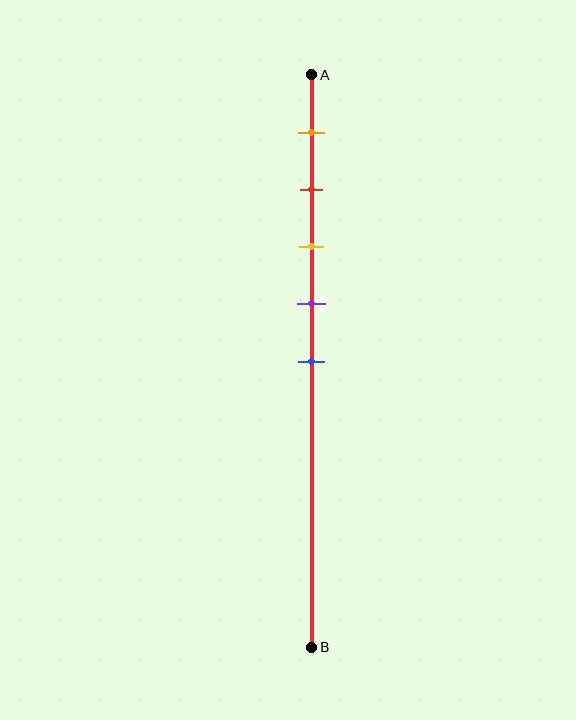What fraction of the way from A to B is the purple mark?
The purple mark is approximately 40% (0.4) of the way from A to B.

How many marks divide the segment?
There are 5 marks dividing the segment.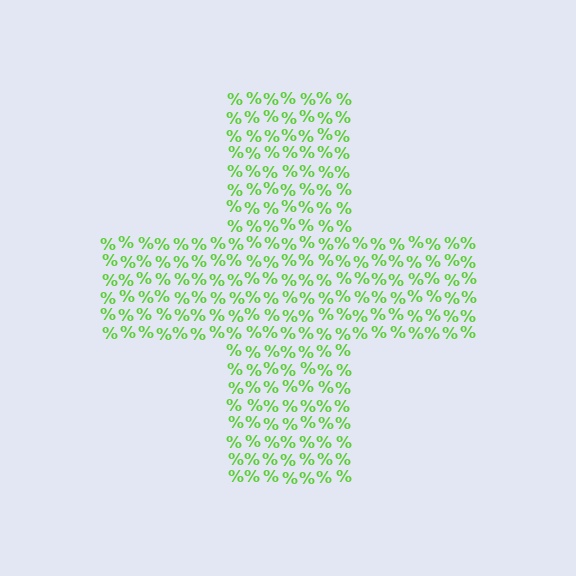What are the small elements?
The small elements are percent signs.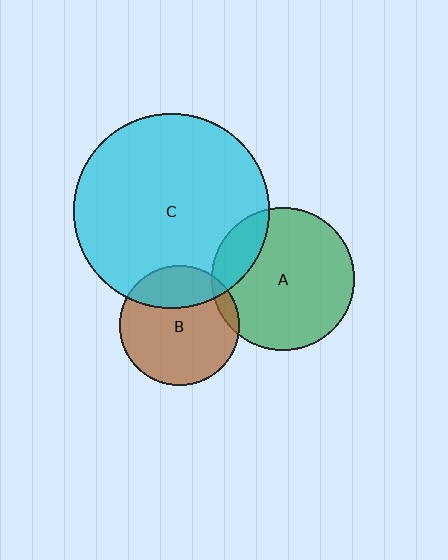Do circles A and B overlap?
Yes.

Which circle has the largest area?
Circle C (cyan).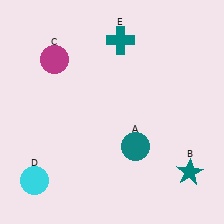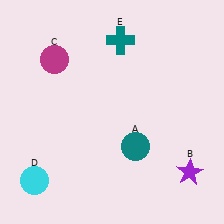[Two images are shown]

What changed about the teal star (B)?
In Image 1, B is teal. In Image 2, it changed to purple.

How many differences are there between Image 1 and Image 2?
There is 1 difference between the two images.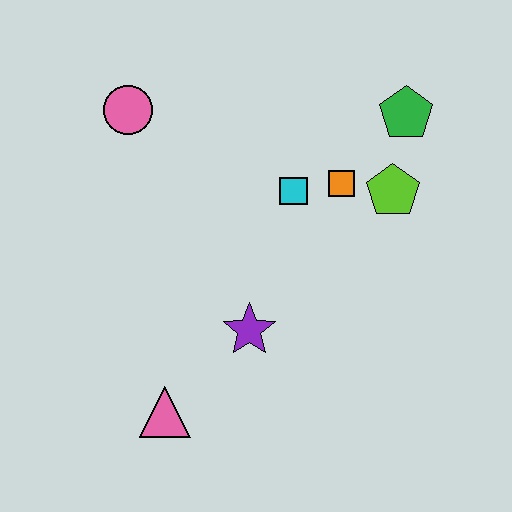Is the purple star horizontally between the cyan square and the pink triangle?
Yes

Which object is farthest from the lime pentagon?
The pink triangle is farthest from the lime pentagon.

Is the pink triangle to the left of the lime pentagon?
Yes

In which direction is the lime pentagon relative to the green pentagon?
The lime pentagon is below the green pentagon.